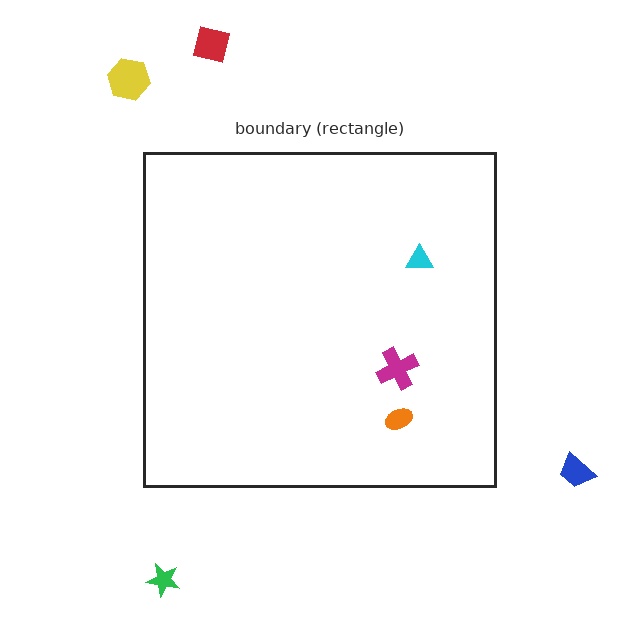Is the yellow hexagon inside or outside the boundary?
Outside.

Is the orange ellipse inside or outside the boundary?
Inside.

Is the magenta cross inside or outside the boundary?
Inside.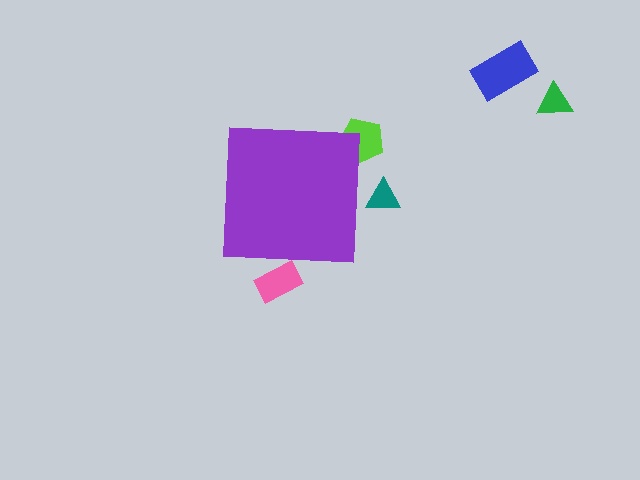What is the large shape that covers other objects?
A purple square.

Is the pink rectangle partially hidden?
Yes, the pink rectangle is partially hidden behind the purple square.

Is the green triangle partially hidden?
No, the green triangle is fully visible.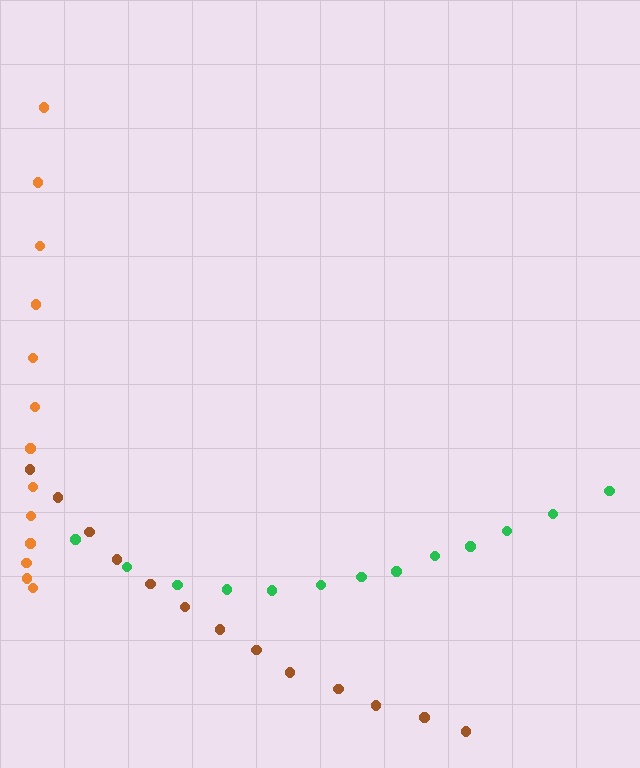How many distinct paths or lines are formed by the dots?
There are 3 distinct paths.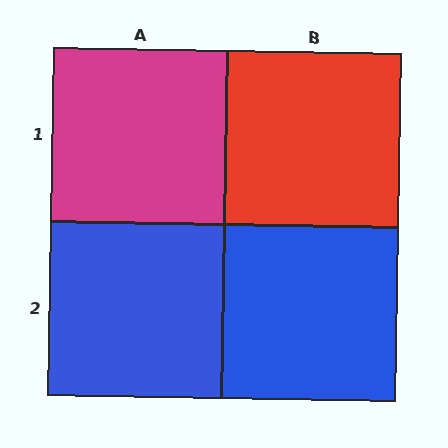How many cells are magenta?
1 cell is magenta.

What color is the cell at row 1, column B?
Red.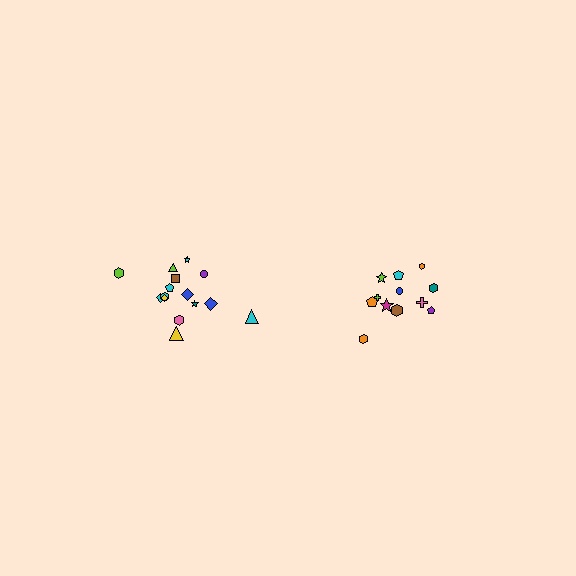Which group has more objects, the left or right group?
The left group.